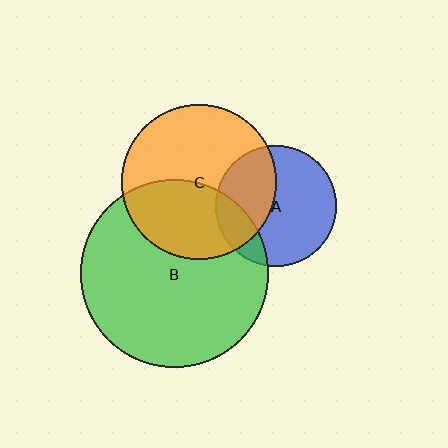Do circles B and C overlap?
Yes.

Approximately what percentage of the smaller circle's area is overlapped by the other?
Approximately 40%.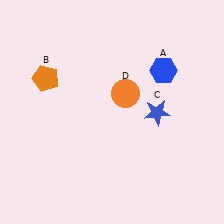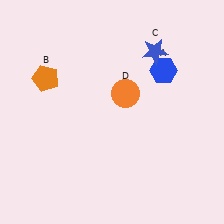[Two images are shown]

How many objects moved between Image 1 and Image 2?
1 object moved between the two images.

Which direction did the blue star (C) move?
The blue star (C) moved up.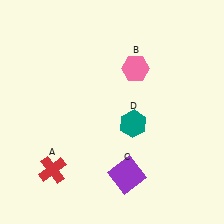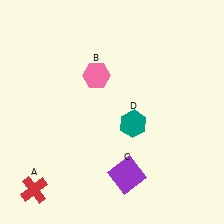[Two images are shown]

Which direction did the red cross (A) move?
The red cross (A) moved down.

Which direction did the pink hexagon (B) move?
The pink hexagon (B) moved left.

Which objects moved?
The objects that moved are: the red cross (A), the pink hexagon (B).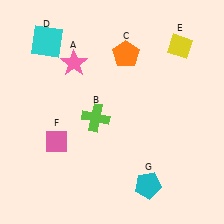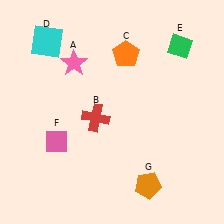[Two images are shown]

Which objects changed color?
B changed from lime to red. E changed from yellow to green. G changed from cyan to orange.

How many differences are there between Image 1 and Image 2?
There are 3 differences between the two images.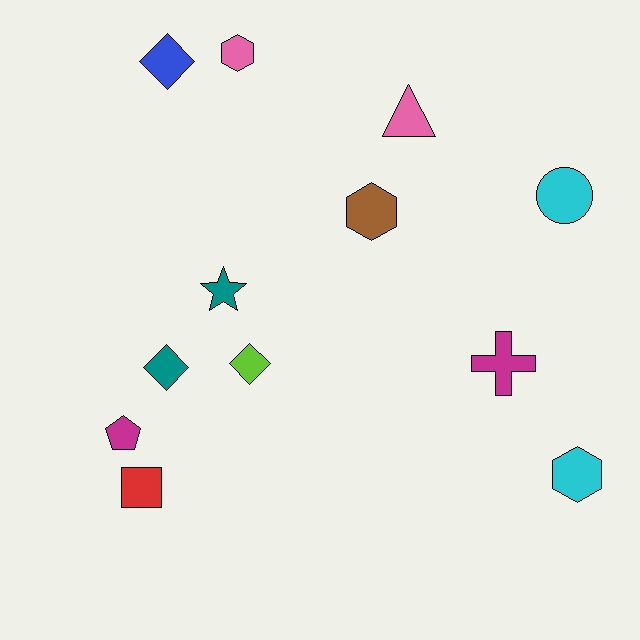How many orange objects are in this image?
There are no orange objects.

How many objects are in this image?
There are 12 objects.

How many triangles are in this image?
There is 1 triangle.